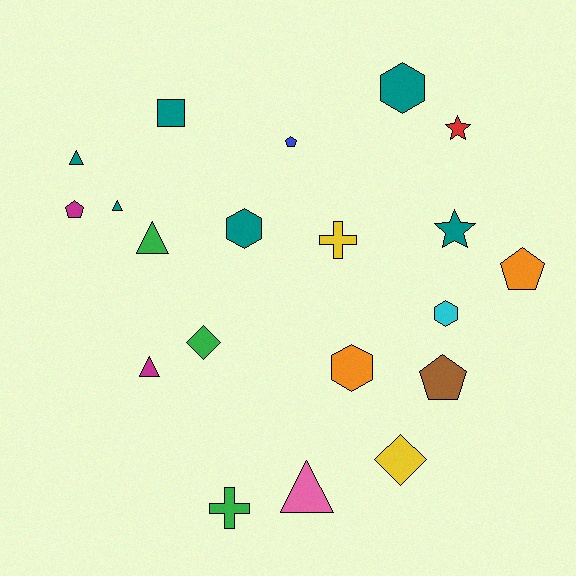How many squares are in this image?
There is 1 square.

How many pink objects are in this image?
There is 1 pink object.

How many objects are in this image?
There are 20 objects.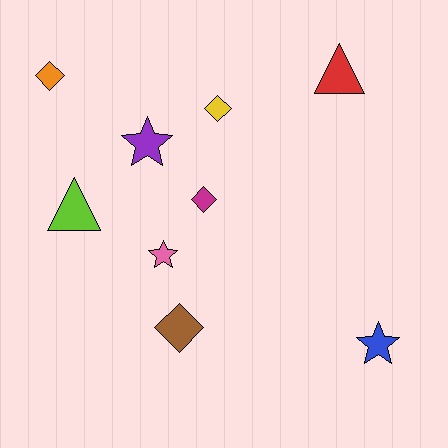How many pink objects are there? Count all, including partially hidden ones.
There is 1 pink object.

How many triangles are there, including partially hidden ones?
There are 2 triangles.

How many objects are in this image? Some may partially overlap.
There are 9 objects.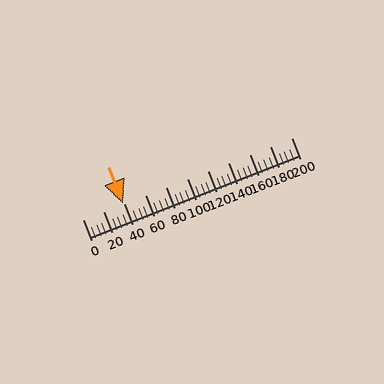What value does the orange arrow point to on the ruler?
The orange arrow points to approximately 38.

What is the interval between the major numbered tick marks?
The major tick marks are spaced 20 units apart.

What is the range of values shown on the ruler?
The ruler shows values from 0 to 200.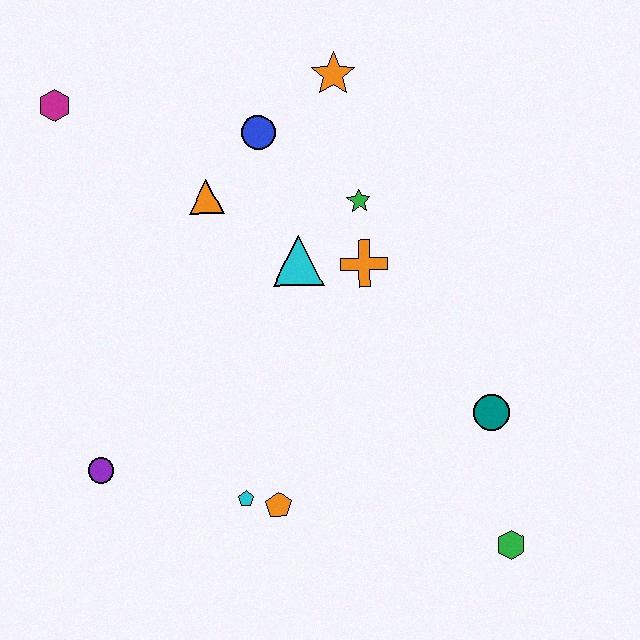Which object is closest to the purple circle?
The cyan pentagon is closest to the purple circle.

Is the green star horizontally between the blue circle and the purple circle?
No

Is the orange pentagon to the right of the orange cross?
No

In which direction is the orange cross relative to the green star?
The orange cross is below the green star.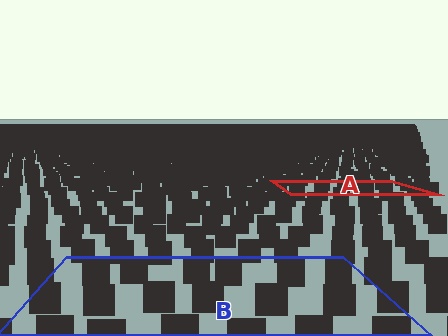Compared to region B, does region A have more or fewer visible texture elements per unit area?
Region A has more texture elements per unit area — they are packed more densely because it is farther away.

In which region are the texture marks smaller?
The texture marks are smaller in region A, because it is farther away.